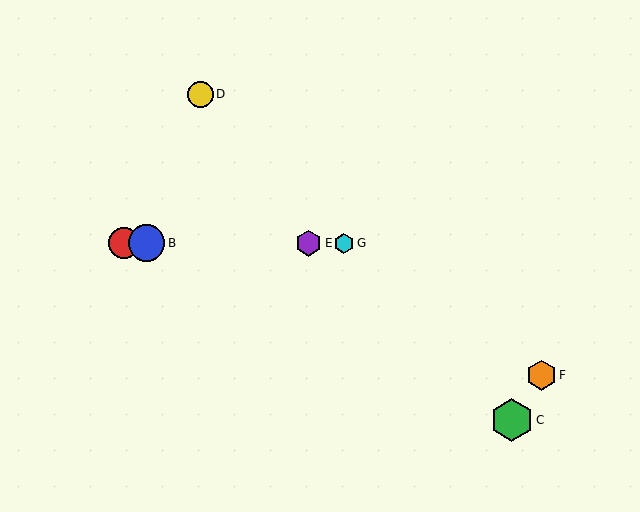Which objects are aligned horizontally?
Objects A, B, E, G are aligned horizontally.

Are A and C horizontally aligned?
No, A is at y≈243 and C is at y≈420.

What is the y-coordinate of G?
Object G is at y≈243.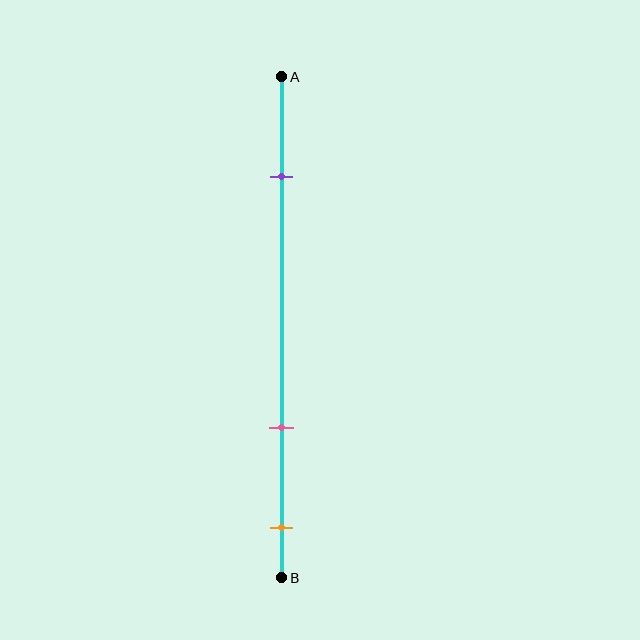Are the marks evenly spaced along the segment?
No, the marks are not evenly spaced.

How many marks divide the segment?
There are 3 marks dividing the segment.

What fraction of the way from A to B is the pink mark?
The pink mark is approximately 70% (0.7) of the way from A to B.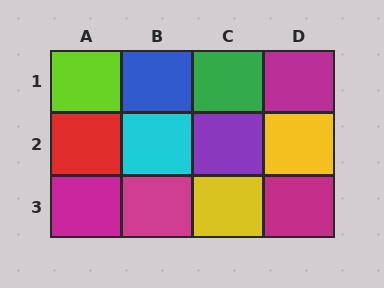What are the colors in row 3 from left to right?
Magenta, magenta, yellow, magenta.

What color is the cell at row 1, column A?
Lime.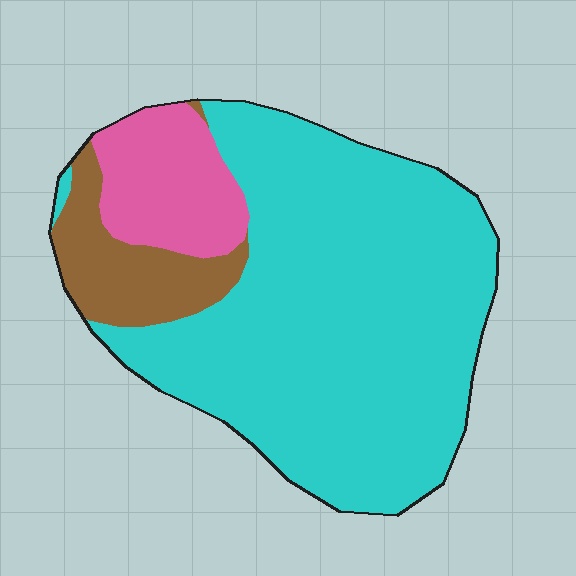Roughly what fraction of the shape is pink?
Pink covers 14% of the shape.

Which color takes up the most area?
Cyan, at roughly 75%.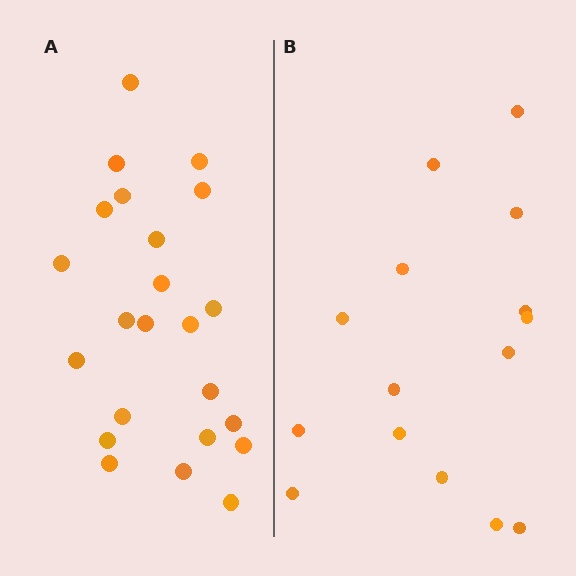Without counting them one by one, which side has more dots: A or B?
Region A (the left region) has more dots.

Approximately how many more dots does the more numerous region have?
Region A has roughly 8 or so more dots than region B.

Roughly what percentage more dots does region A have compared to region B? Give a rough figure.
About 55% more.